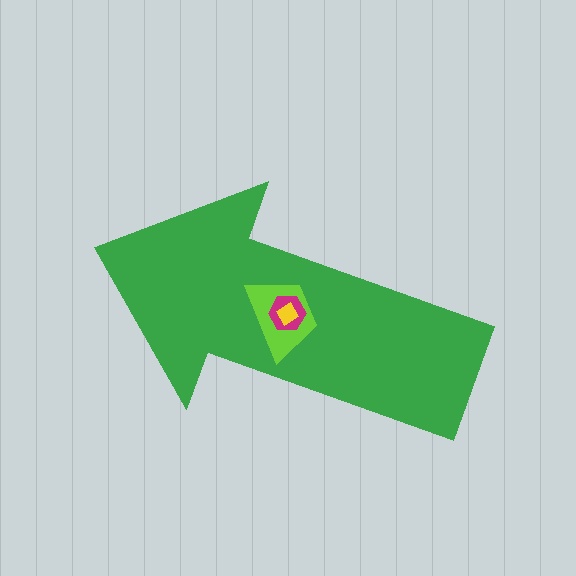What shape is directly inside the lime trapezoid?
The magenta hexagon.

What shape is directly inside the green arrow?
The lime trapezoid.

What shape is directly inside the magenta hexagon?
The yellow diamond.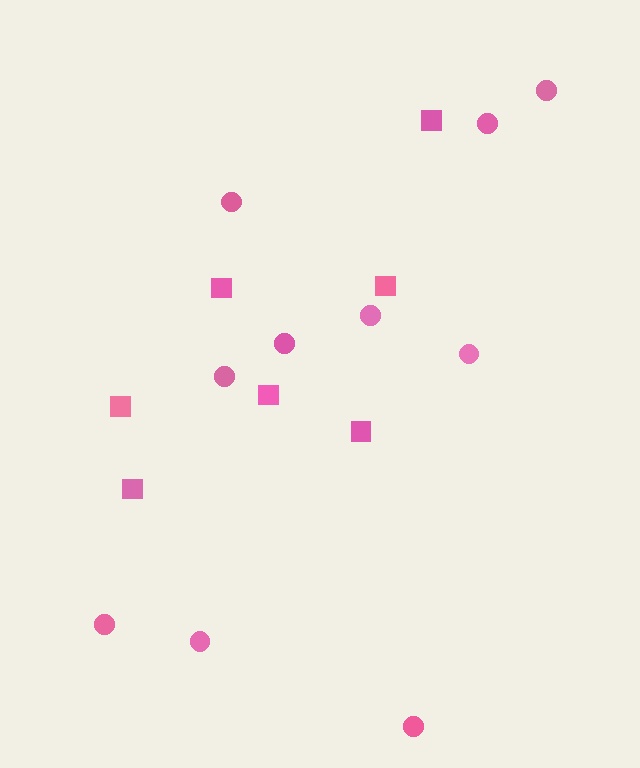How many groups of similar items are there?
There are 2 groups: one group of circles (10) and one group of squares (7).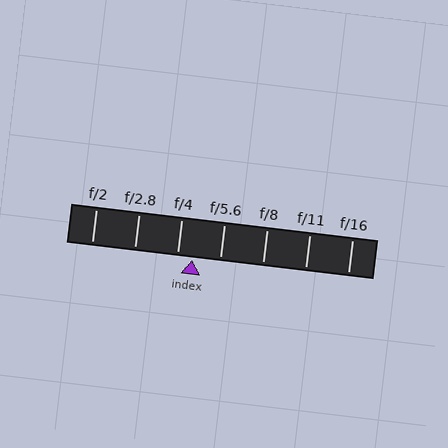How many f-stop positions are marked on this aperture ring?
There are 7 f-stop positions marked.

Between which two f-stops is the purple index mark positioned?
The index mark is between f/4 and f/5.6.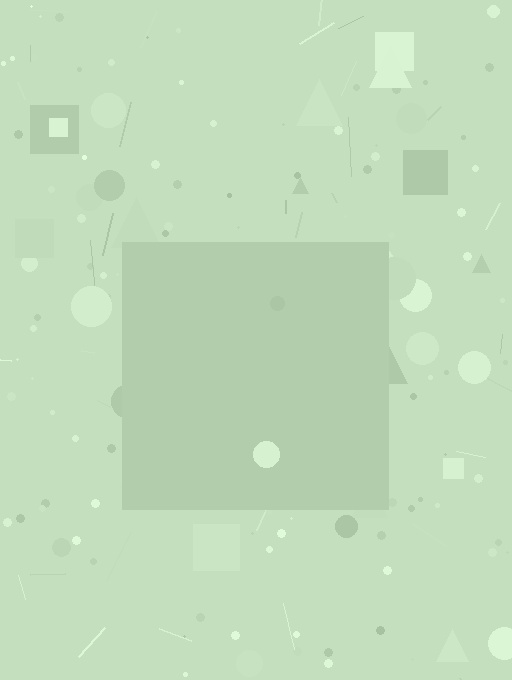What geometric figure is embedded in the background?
A square is embedded in the background.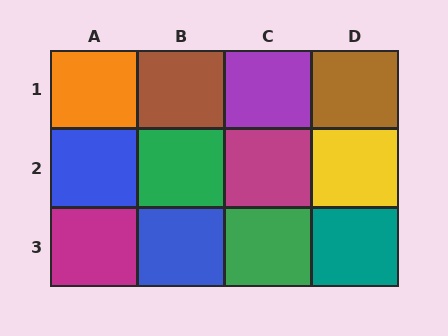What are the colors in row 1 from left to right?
Orange, brown, purple, brown.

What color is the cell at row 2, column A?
Blue.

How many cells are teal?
1 cell is teal.